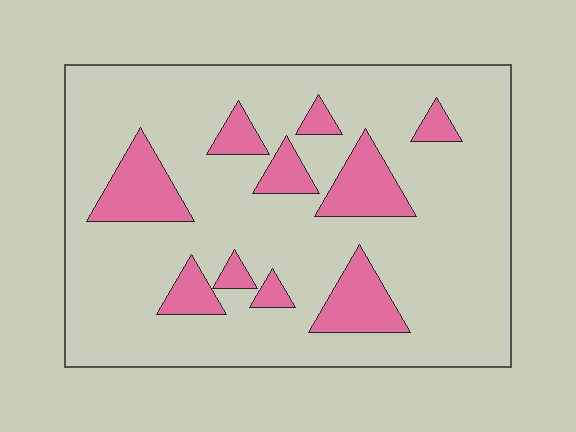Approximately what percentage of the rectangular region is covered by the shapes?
Approximately 20%.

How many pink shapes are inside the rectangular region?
10.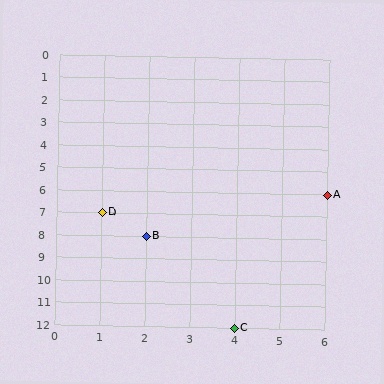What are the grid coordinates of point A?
Point A is at grid coordinates (6, 6).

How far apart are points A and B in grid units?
Points A and B are 4 columns and 2 rows apart (about 4.5 grid units diagonally).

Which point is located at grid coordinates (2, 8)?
Point B is at (2, 8).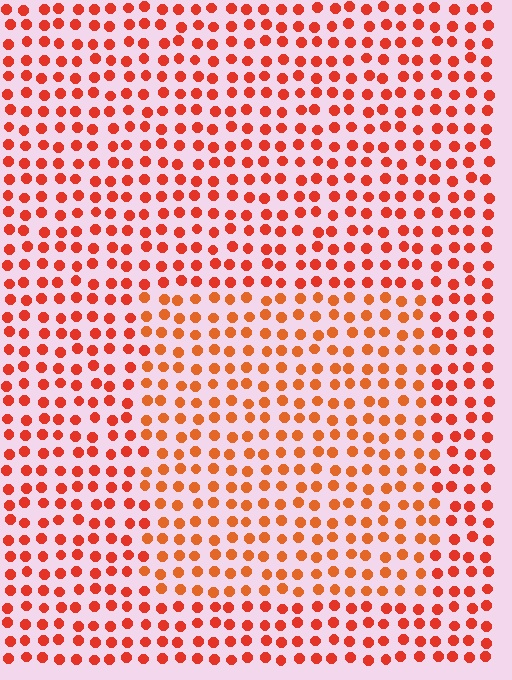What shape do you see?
I see a rectangle.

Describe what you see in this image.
The image is filled with small red elements in a uniform arrangement. A rectangle-shaped region is visible where the elements are tinted to a slightly different hue, forming a subtle color boundary.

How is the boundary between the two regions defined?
The boundary is defined purely by a slight shift in hue (about 16 degrees). Spacing, size, and orientation are identical on both sides.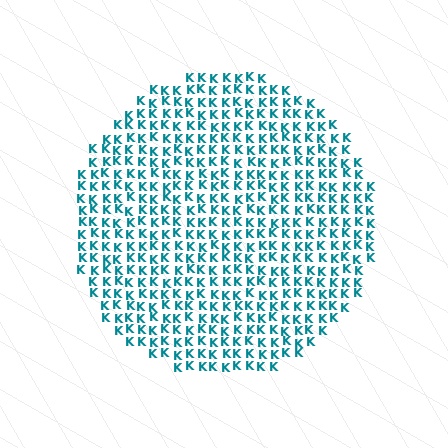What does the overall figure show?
The overall figure shows a circle.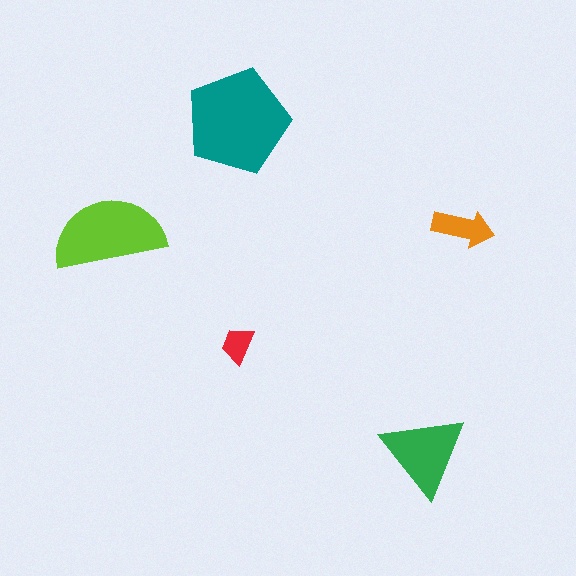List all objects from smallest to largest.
The red trapezoid, the orange arrow, the green triangle, the lime semicircle, the teal pentagon.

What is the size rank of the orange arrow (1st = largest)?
4th.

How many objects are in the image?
There are 5 objects in the image.